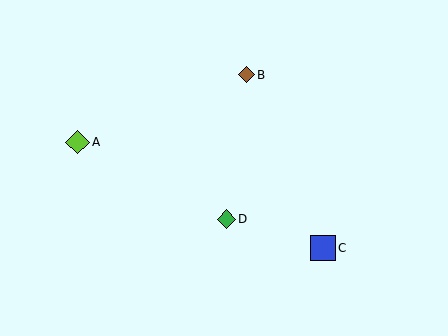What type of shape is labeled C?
Shape C is a blue square.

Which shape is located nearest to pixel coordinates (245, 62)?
The brown diamond (labeled B) at (246, 75) is nearest to that location.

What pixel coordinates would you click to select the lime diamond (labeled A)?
Click at (77, 142) to select the lime diamond A.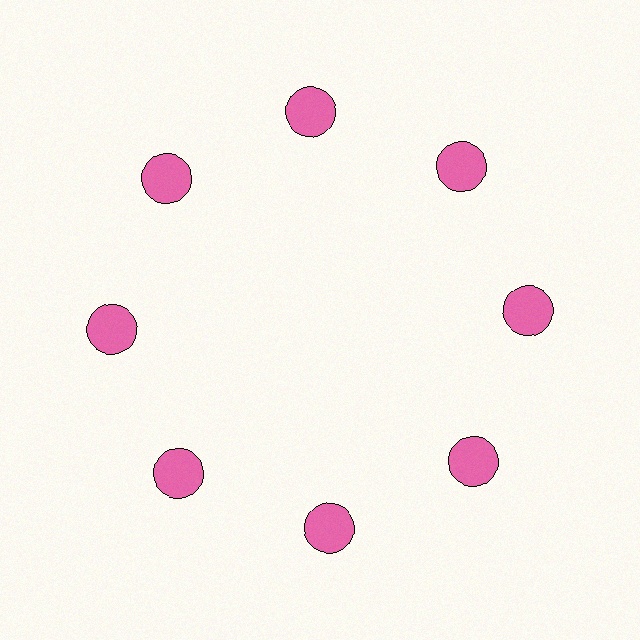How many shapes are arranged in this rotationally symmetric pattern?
There are 8 shapes, arranged in 8 groups of 1.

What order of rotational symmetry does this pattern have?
This pattern has 8-fold rotational symmetry.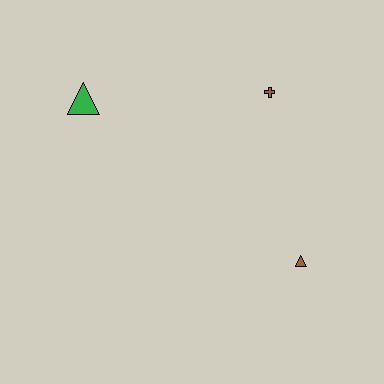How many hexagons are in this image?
There are no hexagons.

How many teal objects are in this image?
There are no teal objects.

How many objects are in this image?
There are 3 objects.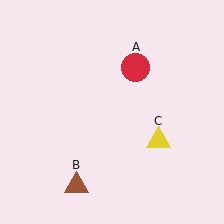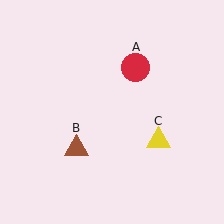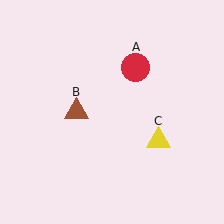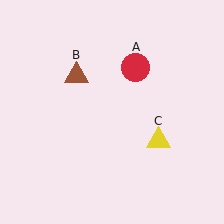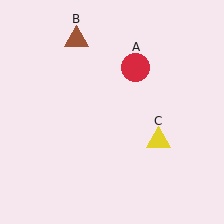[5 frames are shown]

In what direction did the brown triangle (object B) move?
The brown triangle (object B) moved up.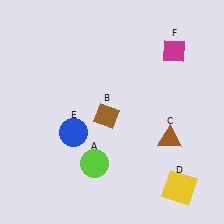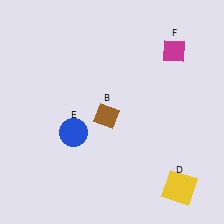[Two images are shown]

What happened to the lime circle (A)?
The lime circle (A) was removed in Image 2. It was in the bottom-left area of Image 1.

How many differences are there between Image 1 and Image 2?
There are 2 differences between the two images.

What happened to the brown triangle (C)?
The brown triangle (C) was removed in Image 2. It was in the bottom-right area of Image 1.